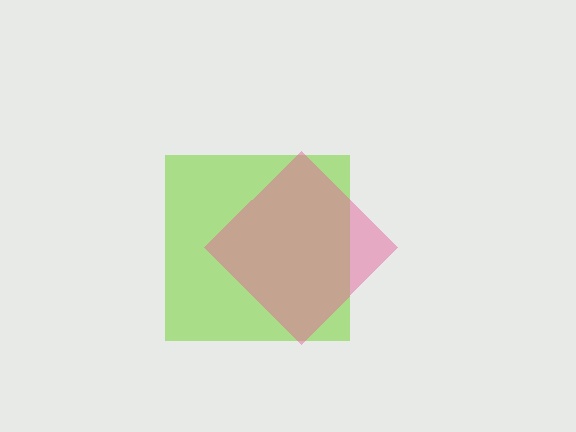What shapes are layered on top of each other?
The layered shapes are: a lime square, a pink diamond.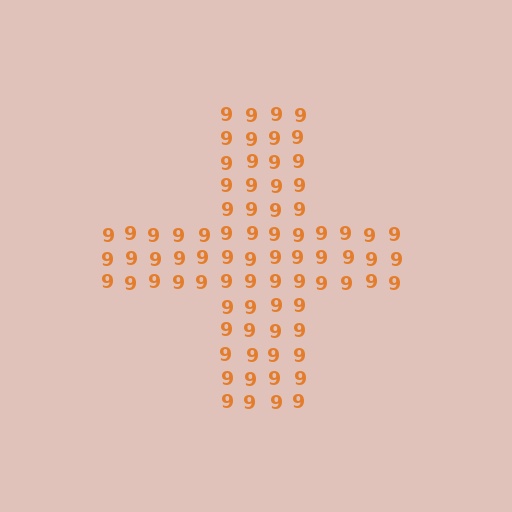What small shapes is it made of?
It is made of small digit 9's.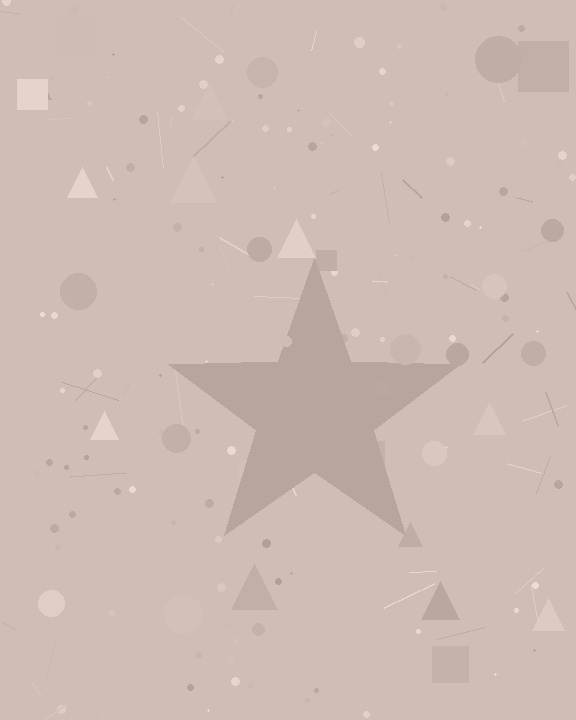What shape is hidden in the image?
A star is hidden in the image.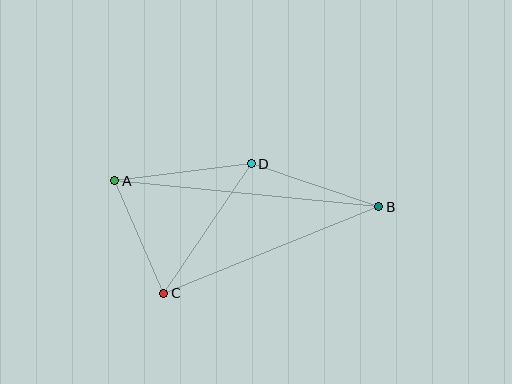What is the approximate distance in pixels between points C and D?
The distance between C and D is approximately 156 pixels.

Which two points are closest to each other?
Points A and C are closest to each other.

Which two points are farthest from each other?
Points A and B are farthest from each other.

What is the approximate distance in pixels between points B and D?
The distance between B and D is approximately 135 pixels.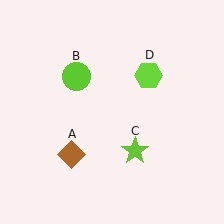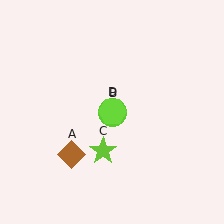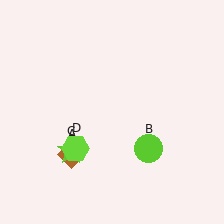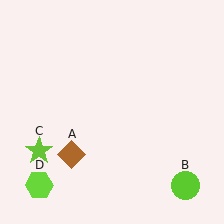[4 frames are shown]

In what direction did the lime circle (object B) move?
The lime circle (object B) moved down and to the right.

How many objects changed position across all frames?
3 objects changed position: lime circle (object B), lime star (object C), lime hexagon (object D).